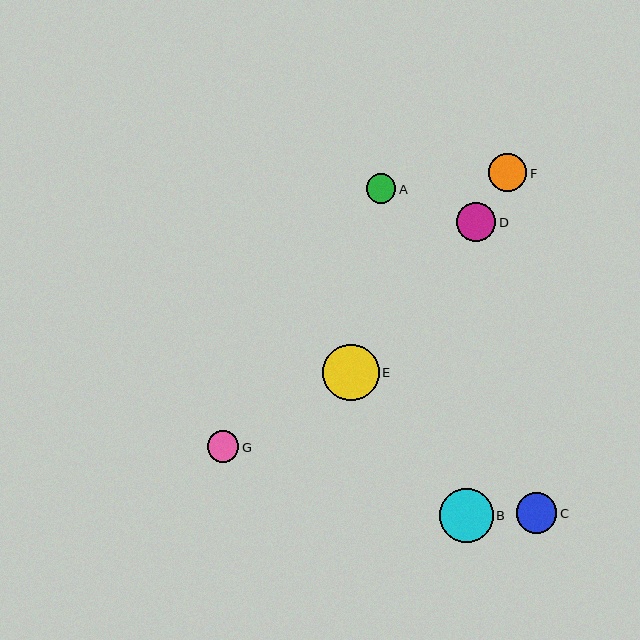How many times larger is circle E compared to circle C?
Circle E is approximately 1.4 times the size of circle C.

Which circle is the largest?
Circle E is the largest with a size of approximately 56 pixels.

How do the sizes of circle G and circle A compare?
Circle G and circle A are approximately the same size.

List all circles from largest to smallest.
From largest to smallest: E, B, C, D, F, G, A.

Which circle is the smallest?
Circle A is the smallest with a size of approximately 29 pixels.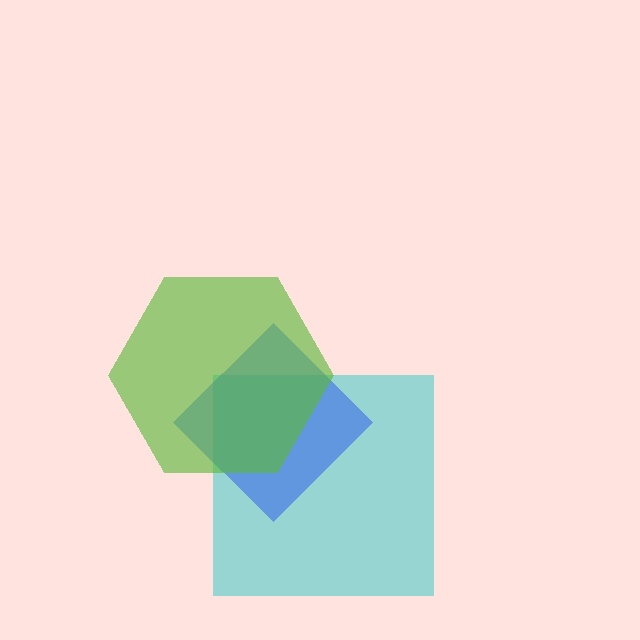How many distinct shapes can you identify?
There are 3 distinct shapes: a cyan square, a blue diamond, a lime hexagon.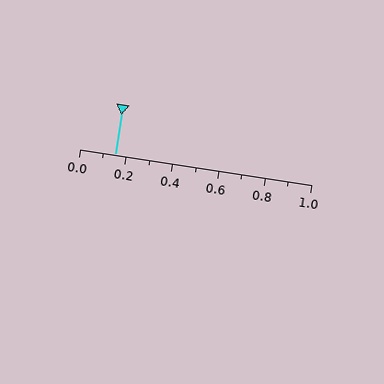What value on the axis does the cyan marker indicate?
The marker indicates approximately 0.15.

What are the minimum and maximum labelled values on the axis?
The axis runs from 0.0 to 1.0.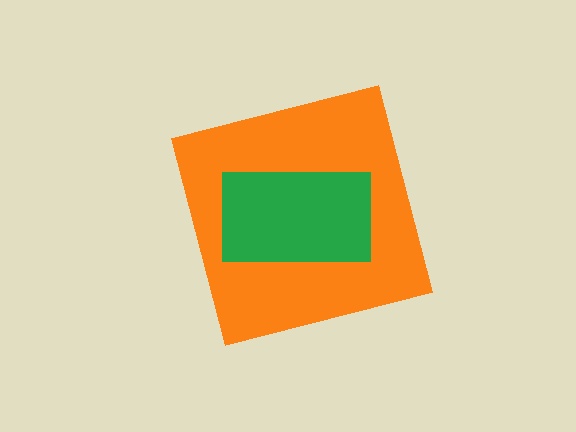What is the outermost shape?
The orange square.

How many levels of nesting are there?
2.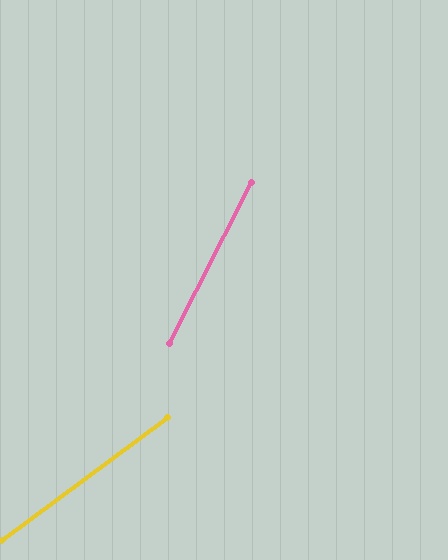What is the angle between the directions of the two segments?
Approximately 26 degrees.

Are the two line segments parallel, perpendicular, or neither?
Neither parallel nor perpendicular — they differ by about 26°.